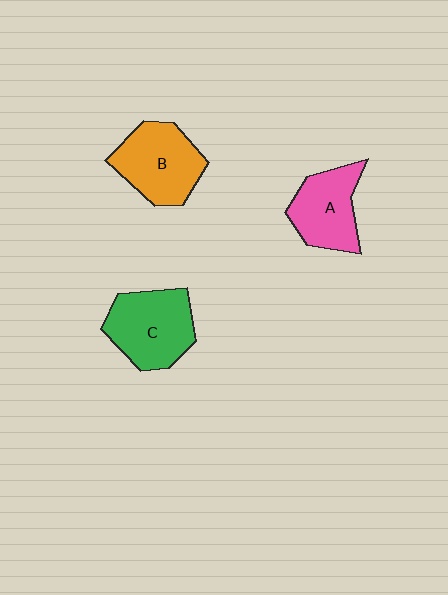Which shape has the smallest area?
Shape A (pink).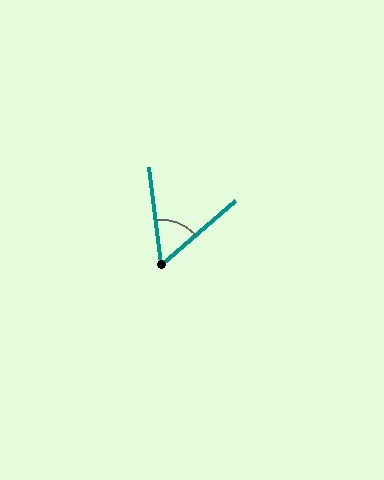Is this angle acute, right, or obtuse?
It is acute.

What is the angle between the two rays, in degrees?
Approximately 56 degrees.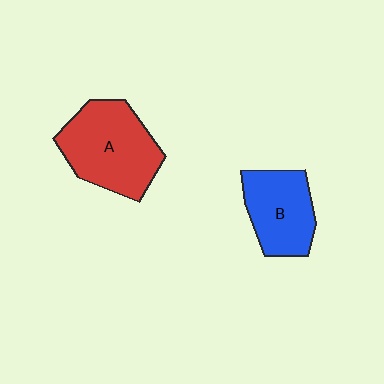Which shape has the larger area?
Shape A (red).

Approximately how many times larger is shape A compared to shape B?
Approximately 1.4 times.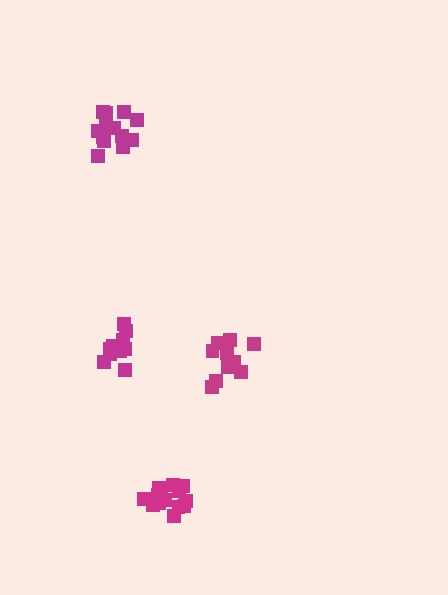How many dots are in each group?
Group 1: 11 dots, Group 2: 15 dots, Group 3: 11 dots, Group 4: 13 dots (50 total).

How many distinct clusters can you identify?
There are 4 distinct clusters.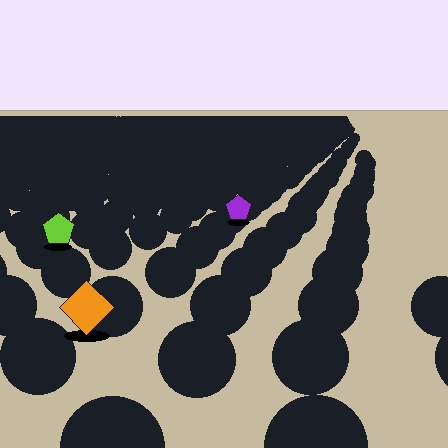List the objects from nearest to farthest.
From nearest to farthest: the orange diamond, the lime pentagon, the purple pentagon.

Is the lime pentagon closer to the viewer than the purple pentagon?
Yes. The lime pentagon is closer — you can tell from the texture gradient: the ground texture is coarser near it.